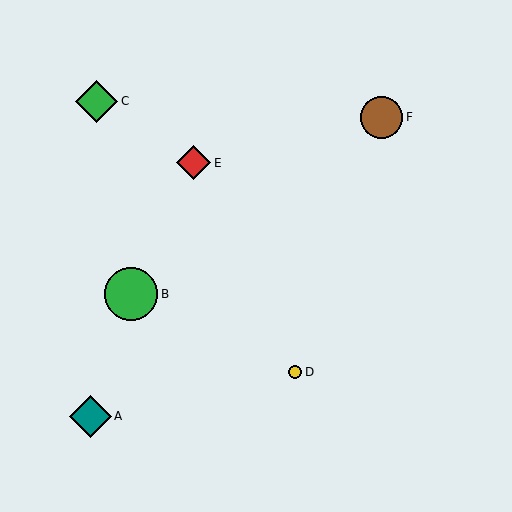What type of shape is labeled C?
Shape C is a green diamond.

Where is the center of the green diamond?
The center of the green diamond is at (97, 101).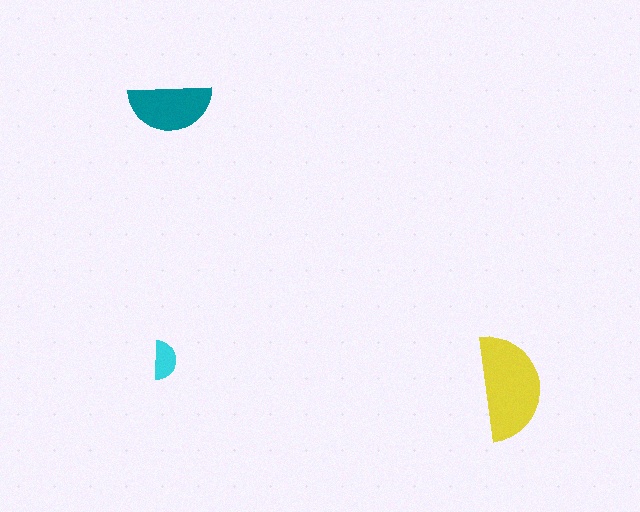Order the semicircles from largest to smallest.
the yellow one, the teal one, the cyan one.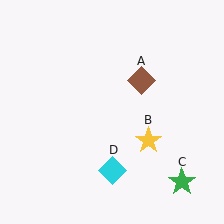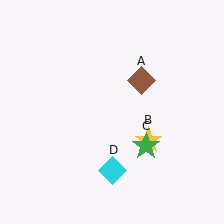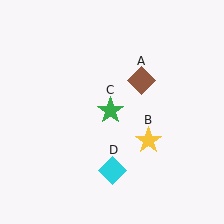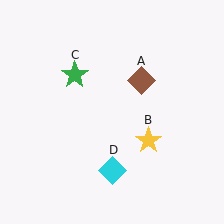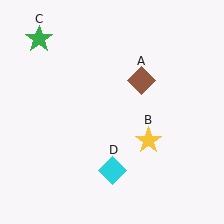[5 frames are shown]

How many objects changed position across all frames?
1 object changed position: green star (object C).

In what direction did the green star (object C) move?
The green star (object C) moved up and to the left.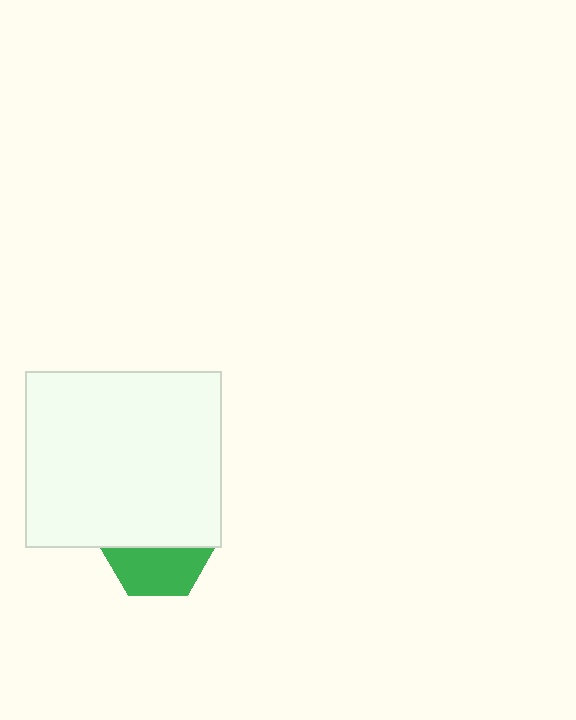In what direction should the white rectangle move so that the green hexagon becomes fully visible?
The white rectangle should move up. That is the shortest direction to clear the overlap and leave the green hexagon fully visible.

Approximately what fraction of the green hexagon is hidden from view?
Roughly 54% of the green hexagon is hidden behind the white rectangle.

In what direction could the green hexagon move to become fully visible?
The green hexagon could move down. That would shift it out from behind the white rectangle entirely.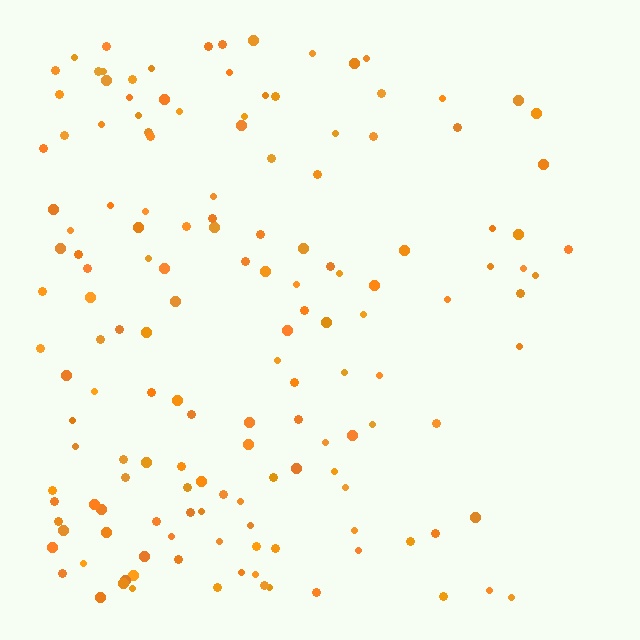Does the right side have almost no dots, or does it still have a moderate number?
Still a moderate number, just noticeably fewer than the left.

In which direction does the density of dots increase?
From right to left, with the left side densest.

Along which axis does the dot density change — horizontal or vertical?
Horizontal.